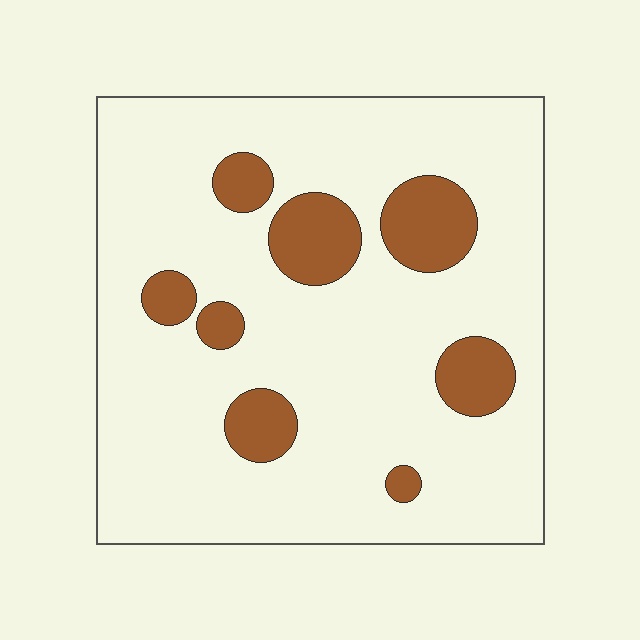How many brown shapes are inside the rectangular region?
8.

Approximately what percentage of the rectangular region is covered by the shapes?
Approximately 15%.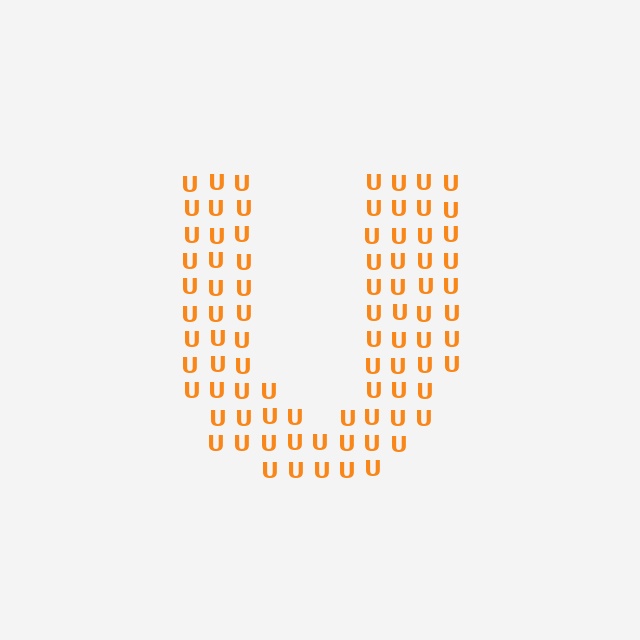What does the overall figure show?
The overall figure shows the letter U.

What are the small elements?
The small elements are letter U's.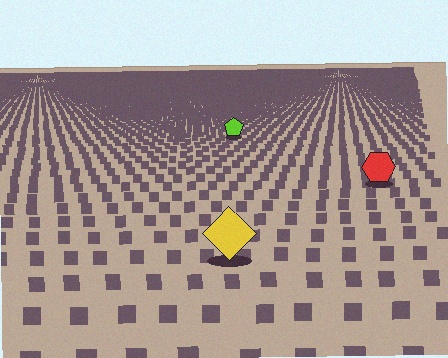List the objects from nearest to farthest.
From nearest to farthest: the yellow diamond, the red hexagon, the lime pentagon.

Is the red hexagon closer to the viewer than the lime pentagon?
Yes. The red hexagon is closer — you can tell from the texture gradient: the ground texture is coarser near it.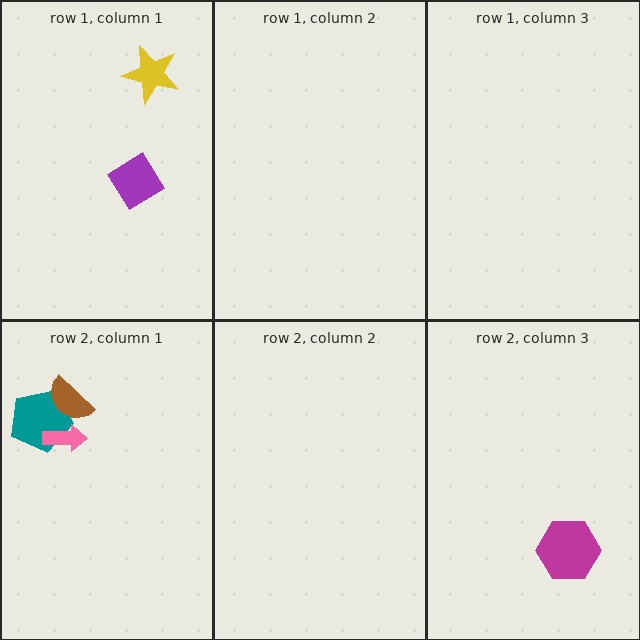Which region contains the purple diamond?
The row 1, column 1 region.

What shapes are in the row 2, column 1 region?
The teal pentagon, the pink arrow, the brown semicircle.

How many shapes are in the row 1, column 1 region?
2.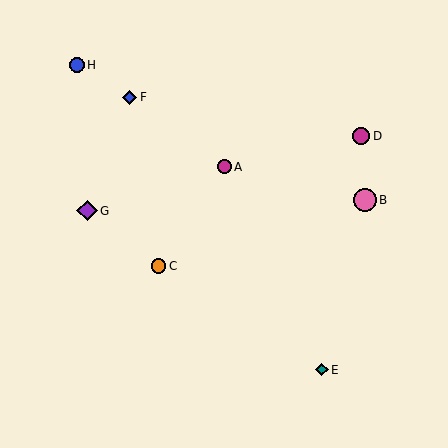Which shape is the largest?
The pink circle (labeled B) is the largest.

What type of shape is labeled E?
Shape E is a teal diamond.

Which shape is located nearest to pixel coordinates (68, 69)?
The blue circle (labeled H) at (77, 65) is nearest to that location.